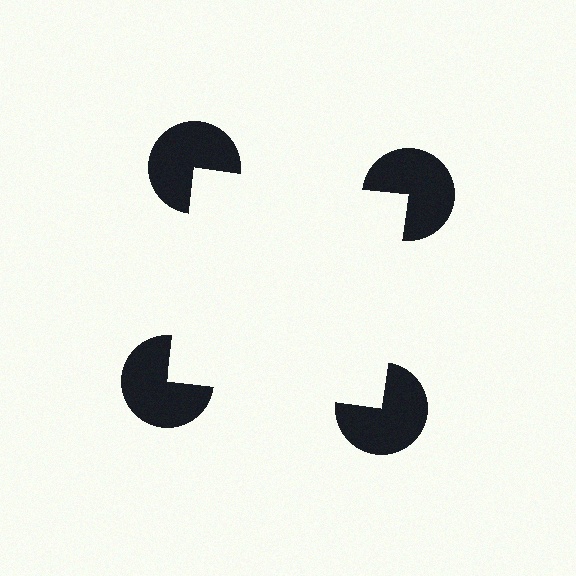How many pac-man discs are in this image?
There are 4 — one at each vertex of the illusory square.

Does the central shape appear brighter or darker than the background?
It typically appears slightly brighter than the background, even though no actual brightness change is drawn.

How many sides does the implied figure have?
4 sides.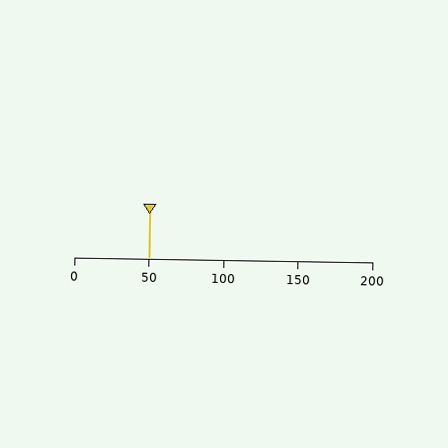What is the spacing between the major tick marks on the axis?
The major ticks are spaced 50 apart.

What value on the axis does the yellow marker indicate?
The marker indicates approximately 50.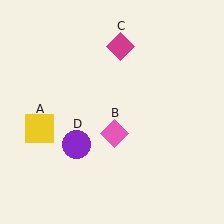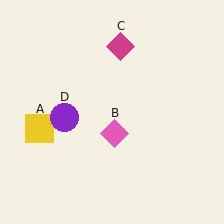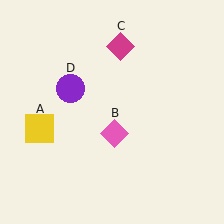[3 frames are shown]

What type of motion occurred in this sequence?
The purple circle (object D) rotated clockwise around the center of the scene.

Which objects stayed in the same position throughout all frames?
Yellow square (object A) and pink diamond (object B) and magenta diamond (object C) remained stationary.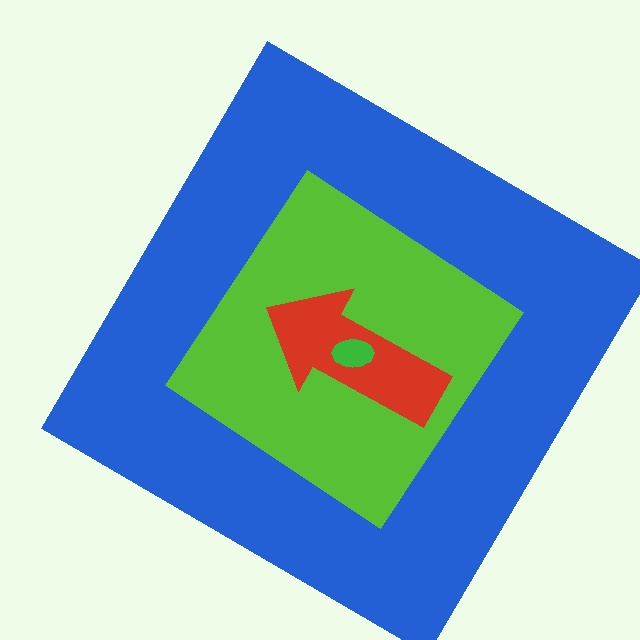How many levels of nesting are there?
4.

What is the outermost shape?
The blue diamond.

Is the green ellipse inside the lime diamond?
Yes.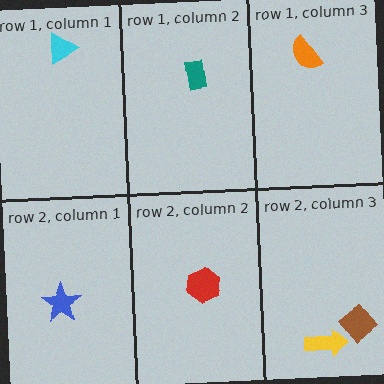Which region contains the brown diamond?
The row 2, column 3 region.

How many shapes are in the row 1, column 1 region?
1.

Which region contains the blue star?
The row 2, column 1 region.